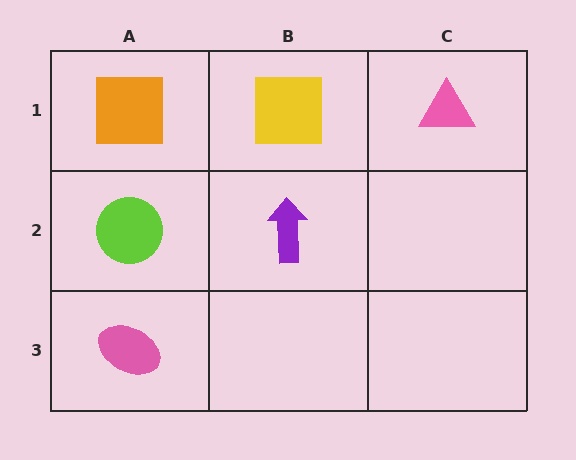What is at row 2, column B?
A purple arrow.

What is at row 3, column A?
A pink ellipse.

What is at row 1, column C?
A pink triangle.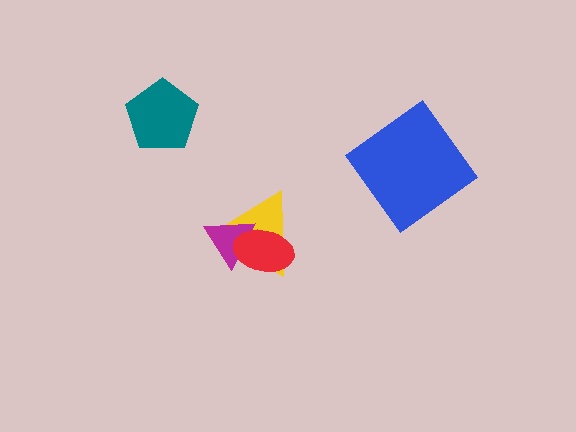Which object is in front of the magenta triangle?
The red ellipse is in front of the magenta triangle.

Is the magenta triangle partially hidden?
Yes, it is partially covered by another shape.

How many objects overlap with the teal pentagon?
0 objects overlap with the teal pentagon.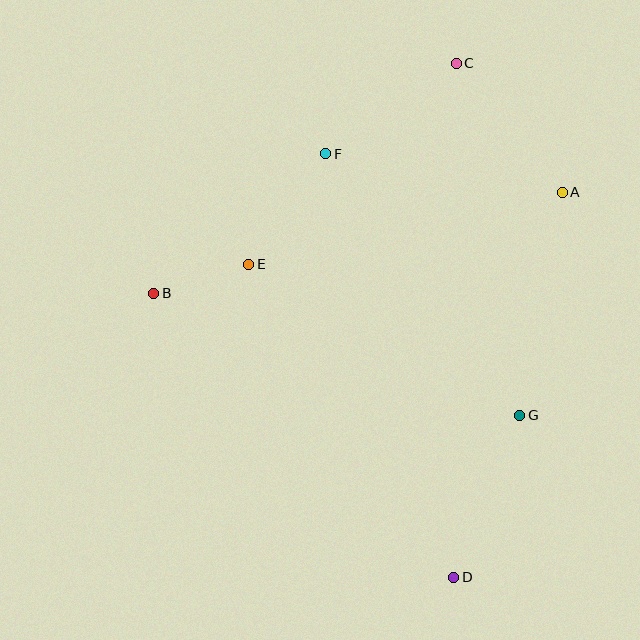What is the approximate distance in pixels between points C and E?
The distance between C and E is approximately 289 pixels.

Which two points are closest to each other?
Points B and E are closest to each other.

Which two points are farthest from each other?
Points C and D are farthest from each other.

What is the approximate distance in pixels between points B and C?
The distance between B and C is approximately 380 pixels.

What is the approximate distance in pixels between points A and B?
The distance between A and B is approximately 421 pixels.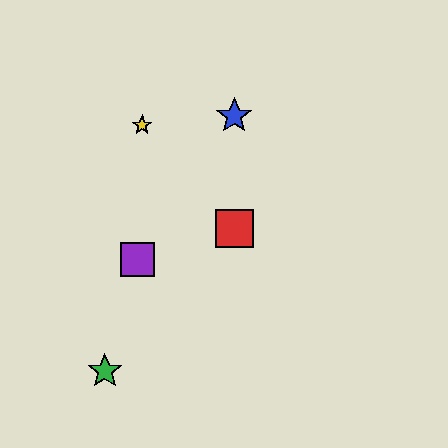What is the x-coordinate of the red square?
The red square is at x≈234.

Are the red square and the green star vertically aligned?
No, the red square is at x≈234 and the green star is at x≈105.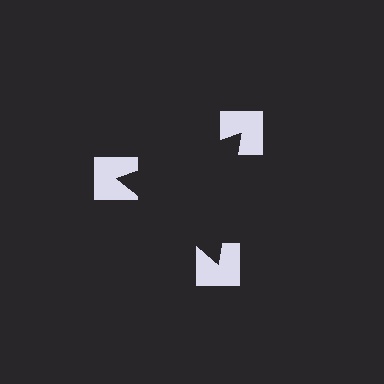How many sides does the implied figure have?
3 sides.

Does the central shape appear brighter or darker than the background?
It typically appears slightly darker than the background, even though no actual brightness change is drawn.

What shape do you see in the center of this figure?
An illusory triangle — its edges are inferred from the aligned wedge cuts in the notched squares, not physically drawn.